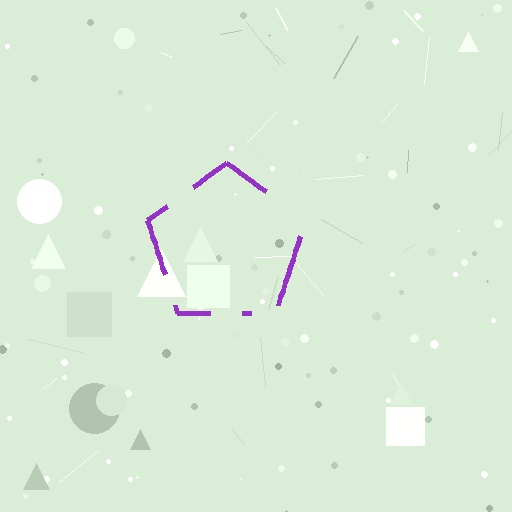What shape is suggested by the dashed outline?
The dashed outline suggests a pentagon.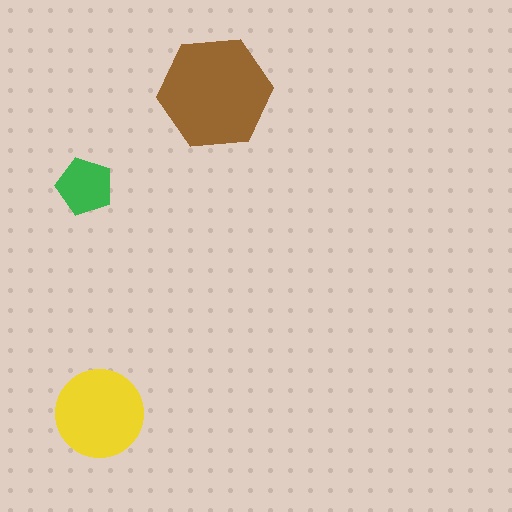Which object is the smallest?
The green pentagon.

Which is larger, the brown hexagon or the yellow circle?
The brown hexagon.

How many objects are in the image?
There are 3 objects in the image.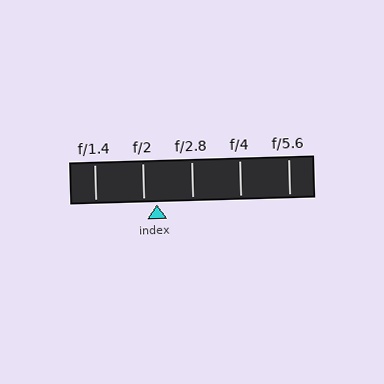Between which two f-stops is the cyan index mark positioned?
The index mark is between f/2 and f/2.8.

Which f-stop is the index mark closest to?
The index mark is closest to f/2.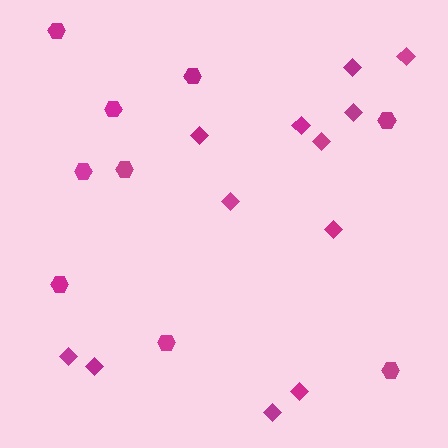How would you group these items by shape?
There are 2 groups: one group of diamonds (12) and one group of hexagons (9).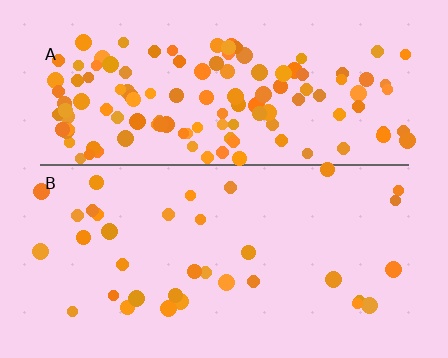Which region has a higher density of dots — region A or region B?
A (the top).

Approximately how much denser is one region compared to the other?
Approximately 3.7× — region A over region B.